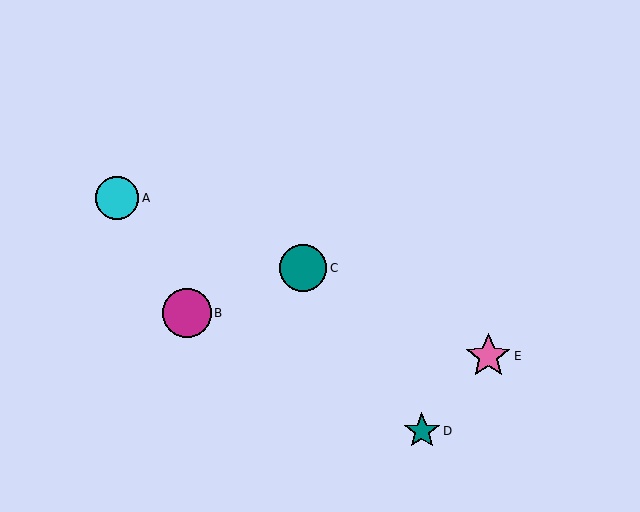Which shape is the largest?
The magenta circle (labeled B) is the largest.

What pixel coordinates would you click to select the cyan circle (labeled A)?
Click at (117, 198) to select the cyan circle A.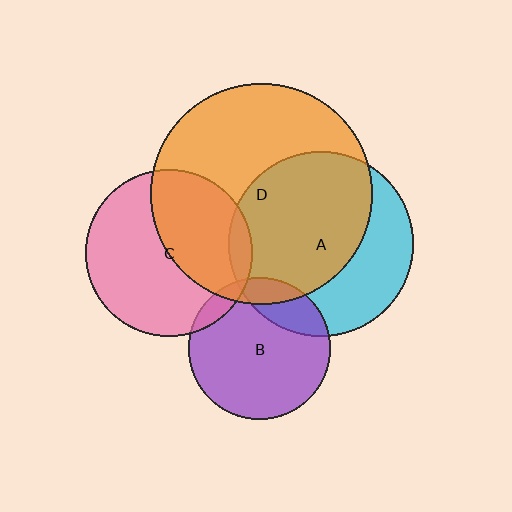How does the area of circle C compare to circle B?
Approximately 1.4 times.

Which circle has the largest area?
Circle D (orange).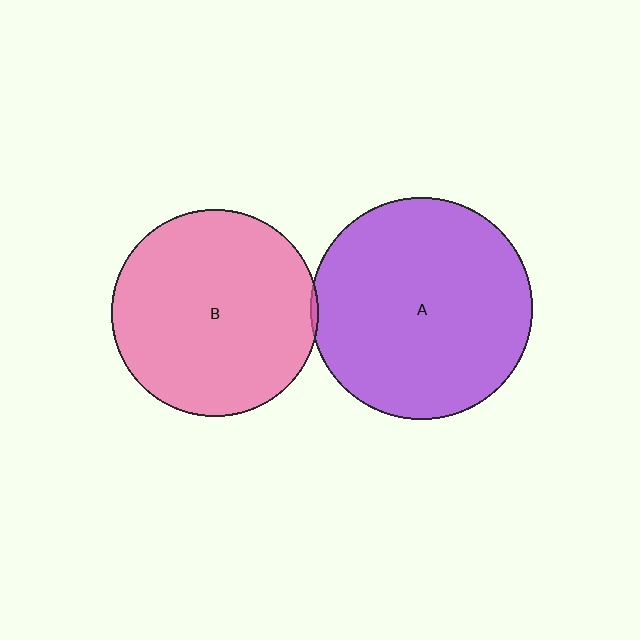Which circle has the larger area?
Circle A (purple).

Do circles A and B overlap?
Yes.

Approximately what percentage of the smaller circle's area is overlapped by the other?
Approximately 5%.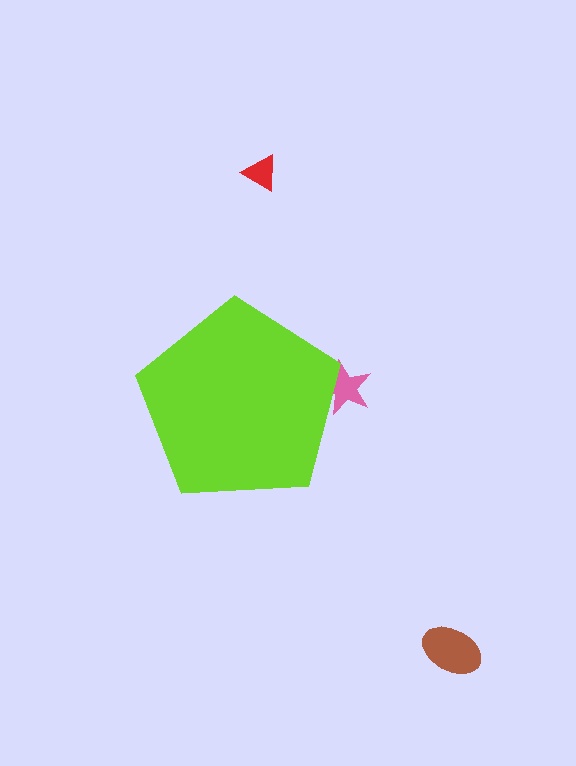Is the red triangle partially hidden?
No, the red triangle is fully visible.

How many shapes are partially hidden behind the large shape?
1 shape is partially hidden.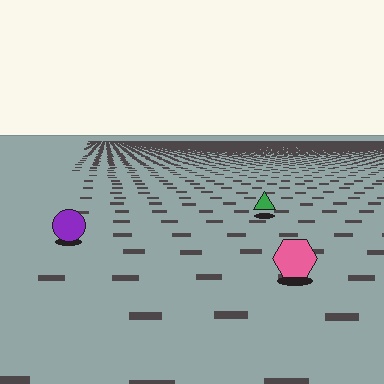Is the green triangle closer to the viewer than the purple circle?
No. The purple circle is closer — you can tell from the texture gradient: the ground texture is coarser near it.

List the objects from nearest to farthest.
From nearest to farthest: the pink hexagon, the purple circle, the green triangle.